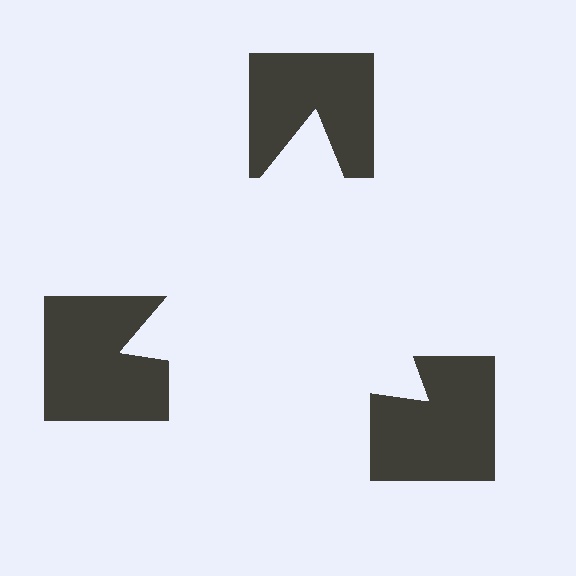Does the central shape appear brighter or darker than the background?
It typically appears slightly brighter than the background, even though no actual brightness change is drawn.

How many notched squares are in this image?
There are 3 — one at each vertex of the illusory triangle.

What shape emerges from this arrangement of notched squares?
An illusory triangle — its edges are inferred from the aligned wedge cuts in the notched squares, not physically drawn.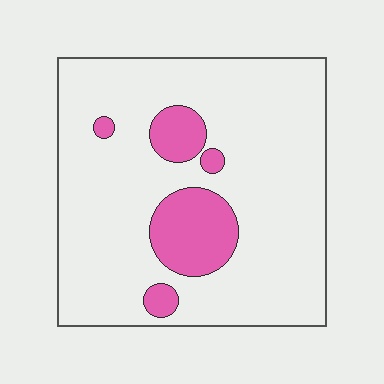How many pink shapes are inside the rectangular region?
5.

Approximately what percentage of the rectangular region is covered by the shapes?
Approximately 15%.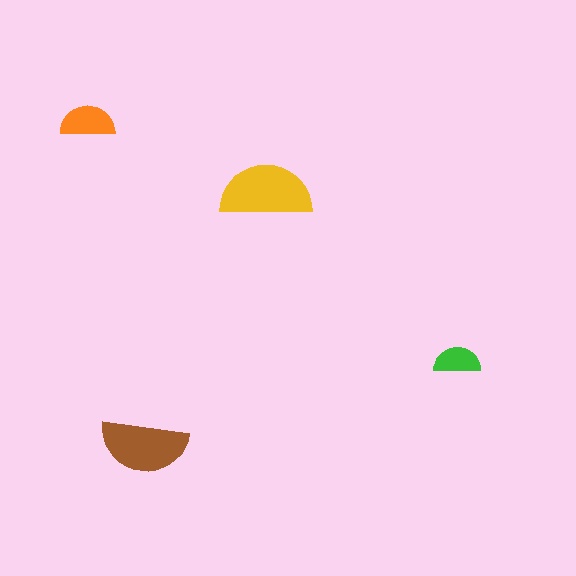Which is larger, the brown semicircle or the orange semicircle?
The brown one.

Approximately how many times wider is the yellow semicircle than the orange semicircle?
About 1.5 times wider.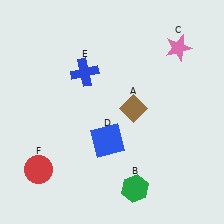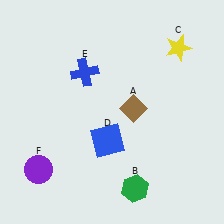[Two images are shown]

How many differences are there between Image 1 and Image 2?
There are 2 differences between the two images.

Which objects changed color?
C changed from pink to yellow. F changed from red to purple.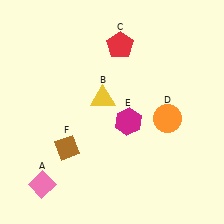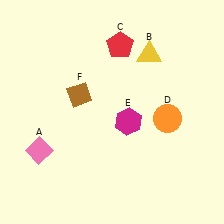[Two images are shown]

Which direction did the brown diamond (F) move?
The brown diamond (F) moved up.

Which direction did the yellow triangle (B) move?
The yellow triangle (B) moved right.